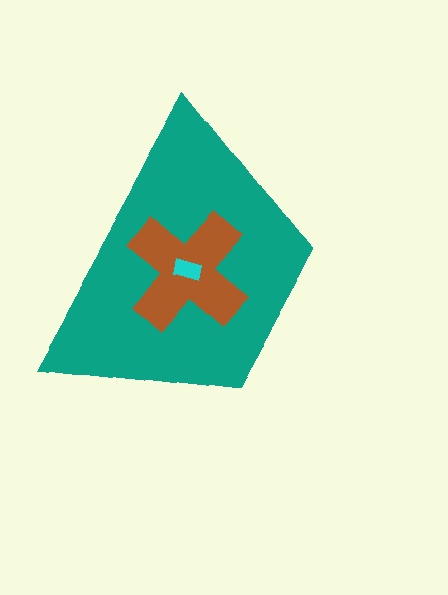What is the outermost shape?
The teal trapezoid.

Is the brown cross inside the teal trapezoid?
Yes.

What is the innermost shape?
The cyan rectangle.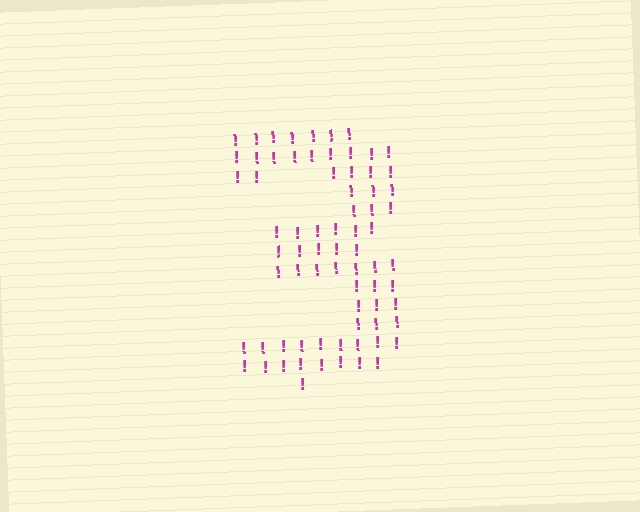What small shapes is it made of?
It is made of small exclamation marks.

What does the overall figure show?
The overall figure shows the digit 3.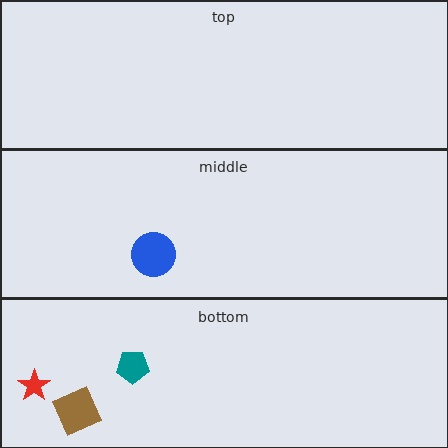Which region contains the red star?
The bottom region.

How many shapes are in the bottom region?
3.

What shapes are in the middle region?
The blue circle.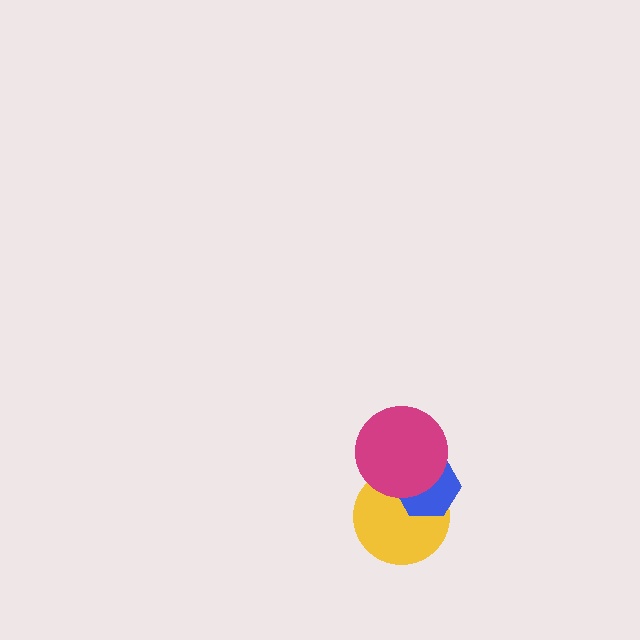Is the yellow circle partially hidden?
Yes, it is partially covered by another shape.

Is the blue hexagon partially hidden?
Yes, it is partially covered by another shape.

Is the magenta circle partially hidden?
No, no other shape covers it.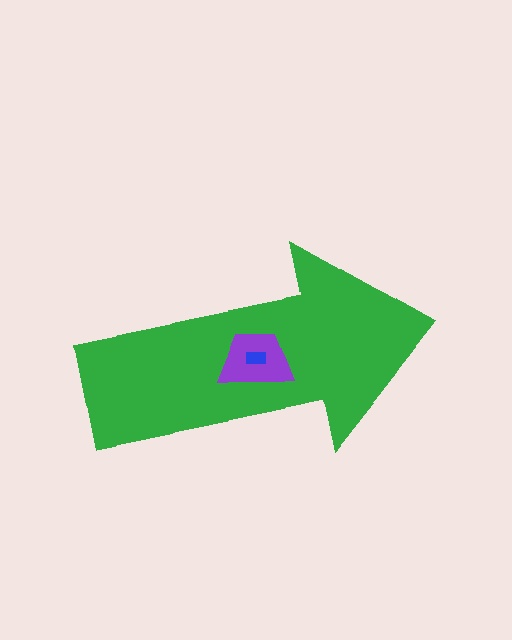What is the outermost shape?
The green arrow.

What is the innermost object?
The blue rectangle.